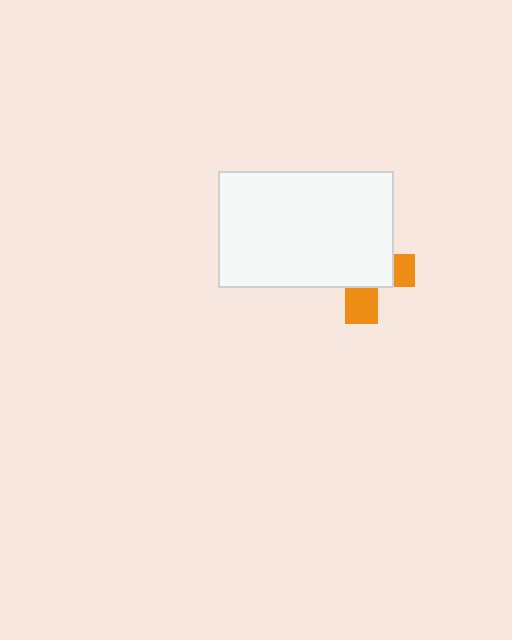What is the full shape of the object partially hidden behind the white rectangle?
The partially hidden object is an orange cross.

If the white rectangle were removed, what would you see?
You would see the complete orange cross.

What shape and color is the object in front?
The object in front is a white rectangle.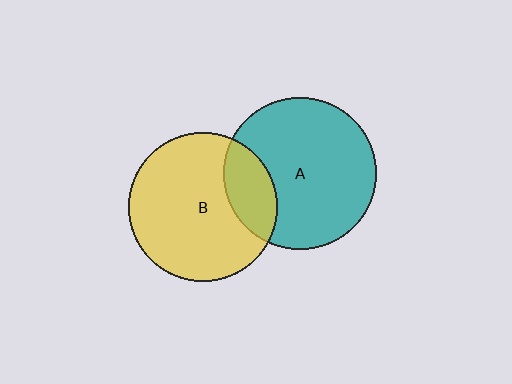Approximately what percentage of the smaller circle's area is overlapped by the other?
Approximately 20%.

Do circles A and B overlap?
Yes.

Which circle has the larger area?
Circle A (teal).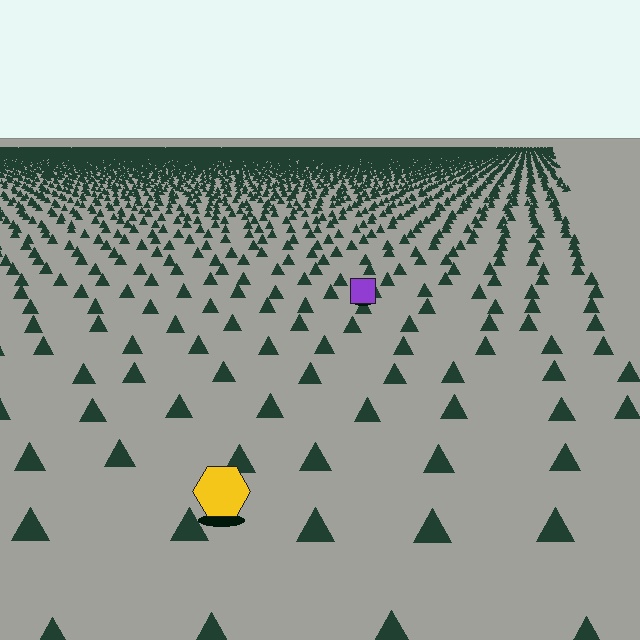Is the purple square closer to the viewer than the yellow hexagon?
No. The yellow hexagon is closer — you can tell from the texture gradient: the ground texture is coarser near it.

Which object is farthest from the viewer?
The purple square is farthest from the viewer. It appears smaller and the ground texture around it is denser.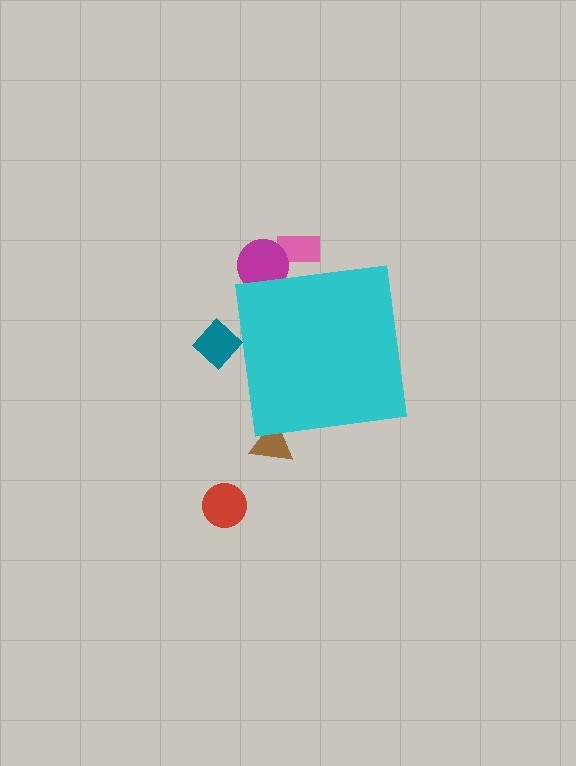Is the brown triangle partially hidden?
Yes, the brown triangle is partially hidden behind the cyan square.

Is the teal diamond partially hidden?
Yes, the teal diamond is partially hidden behind the cyan square.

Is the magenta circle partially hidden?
Yes, the magenta circle is partially hidden behind the cyan square.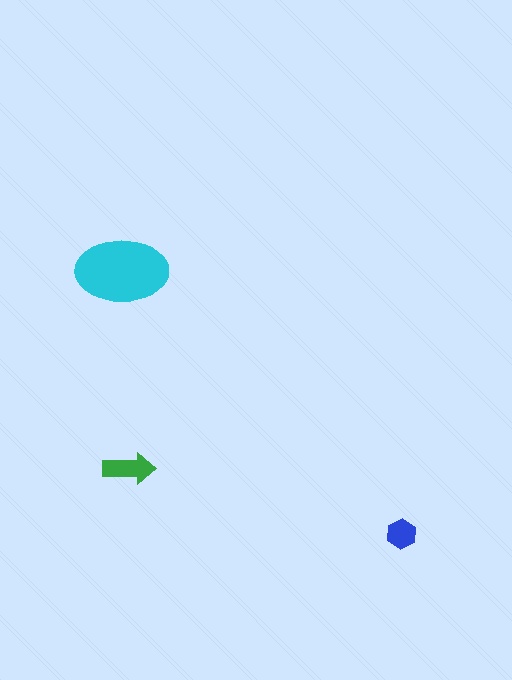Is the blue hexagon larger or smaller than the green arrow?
Smaller.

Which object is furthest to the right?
The blue hexagon is rightmost.